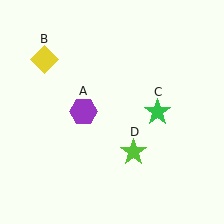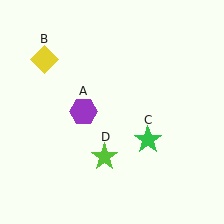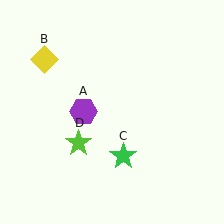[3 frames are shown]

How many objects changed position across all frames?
2 objects changed position: green star (object C), lime star (object D).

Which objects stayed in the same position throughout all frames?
Purple hexagon (object A) and yellow diamond (object B) remained stationary.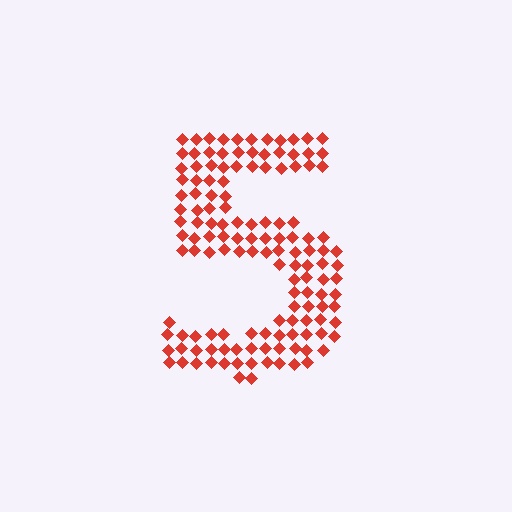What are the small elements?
The small elements are diamonds.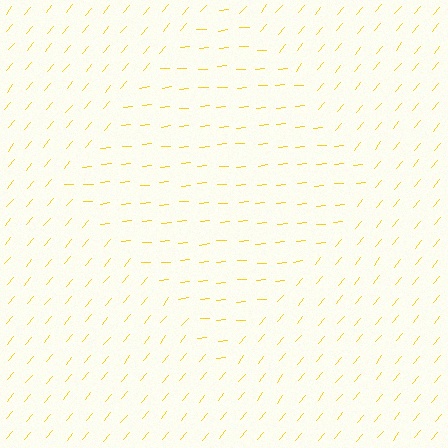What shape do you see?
I see a diamond.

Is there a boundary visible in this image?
Yes, there is a texture boundary formed by a change in line orientation.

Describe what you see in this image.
The image is filled with small yellow line segments. A diamond region in the image has lines oriented differently from the surrounding lines, creating a visible texture boundary.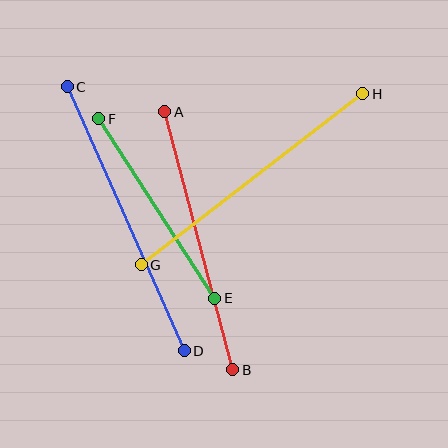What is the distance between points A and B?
The distance is approximately 267 pixels.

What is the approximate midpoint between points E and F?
The midpoint is at approximately (157, 208) pixels.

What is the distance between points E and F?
The distance is approximately 213 pixels.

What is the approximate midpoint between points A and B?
The midpoint is at approximately (199, 241) pixels.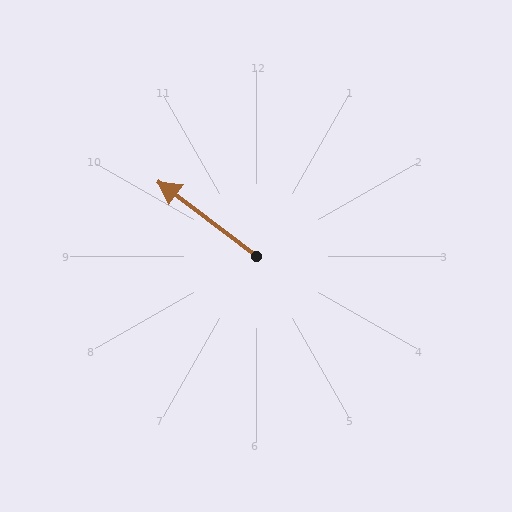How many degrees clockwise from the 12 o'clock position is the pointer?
Approximately 307 degrees.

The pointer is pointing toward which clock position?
Roughly 10 o'clock.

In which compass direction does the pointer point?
Northwest.